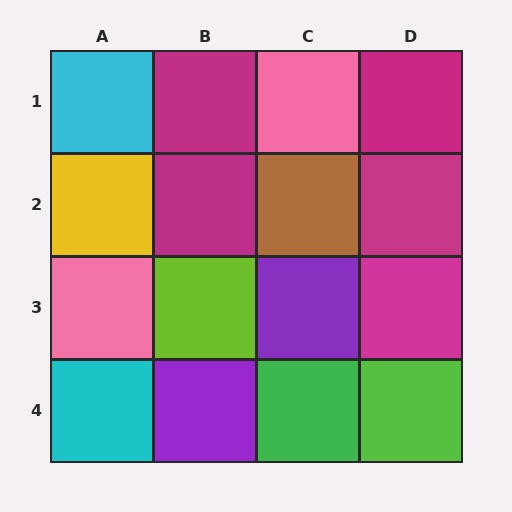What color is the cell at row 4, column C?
Green.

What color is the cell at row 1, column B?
Magenta.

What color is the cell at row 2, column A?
Yellow.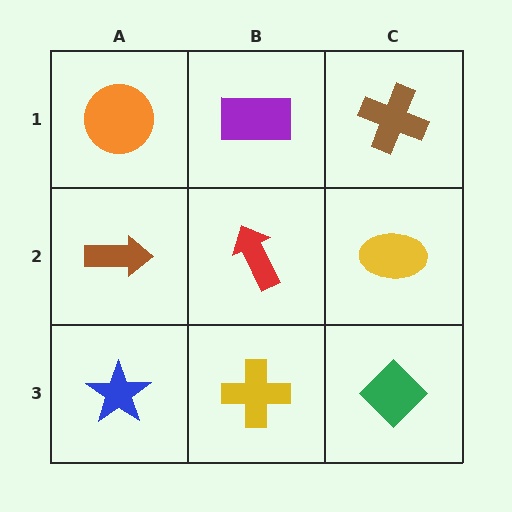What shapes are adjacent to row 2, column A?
An orange circle (row 1, column A), a blue star (row 3, column A), a red arrow (row 2, column B).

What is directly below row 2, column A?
A blue star.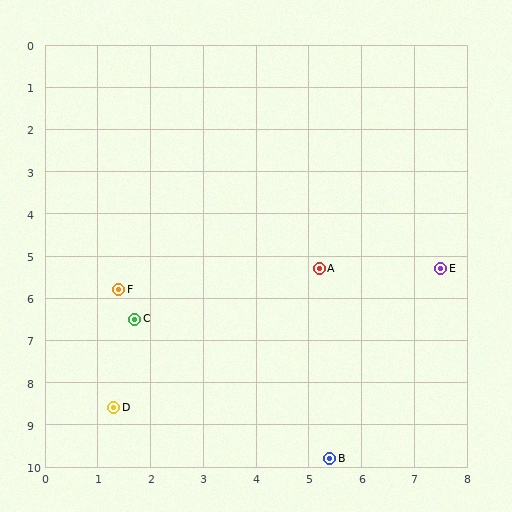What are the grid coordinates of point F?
Point F is at approximately (1.4, 5.8).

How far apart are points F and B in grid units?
Points F and B are about 5.7 grid units apart.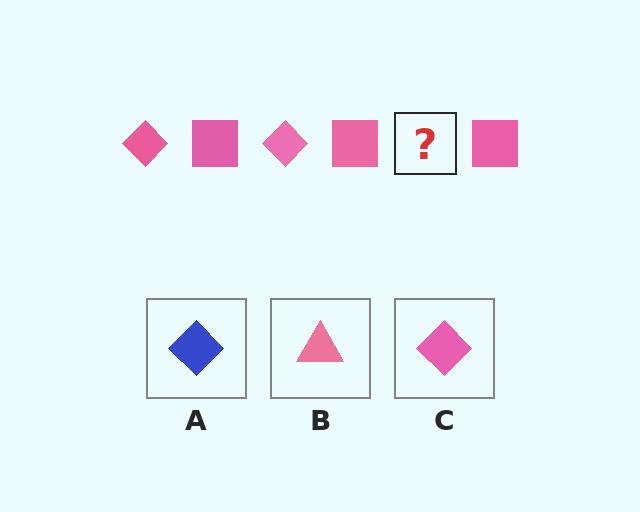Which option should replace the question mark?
Option C.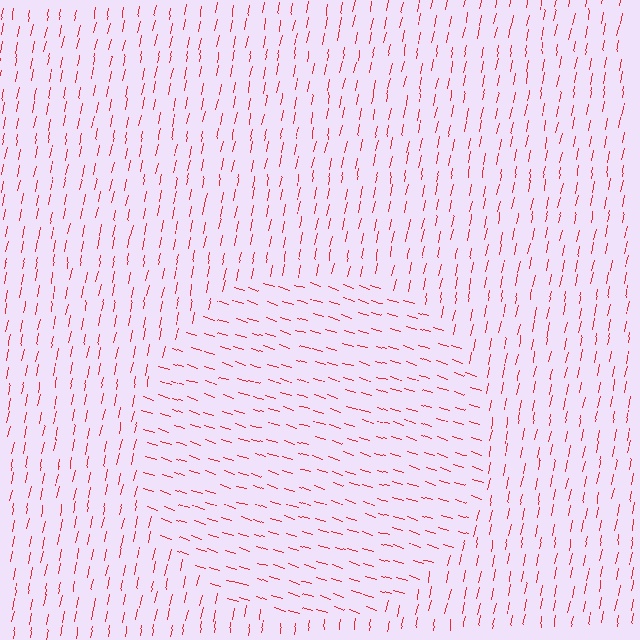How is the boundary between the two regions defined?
The boundary is defined purely by a change in line orientation (approximately 84 degrees difference). All lines are the same color and thickness.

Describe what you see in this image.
The image is filled with small red line segments. A circle region in the image has lines oriented differently from the surrounding lines, creating a visible texture boundary.